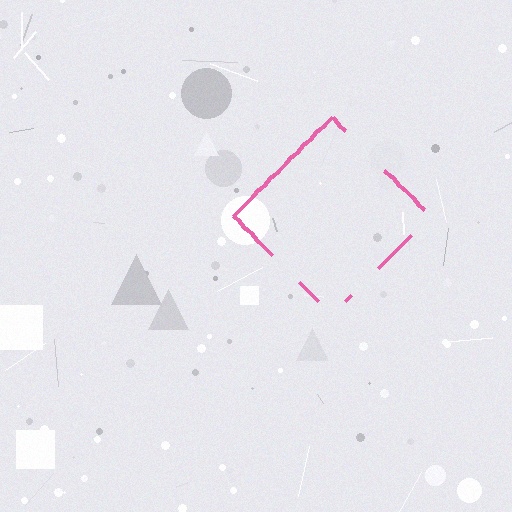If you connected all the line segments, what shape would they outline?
They would outline a diamond.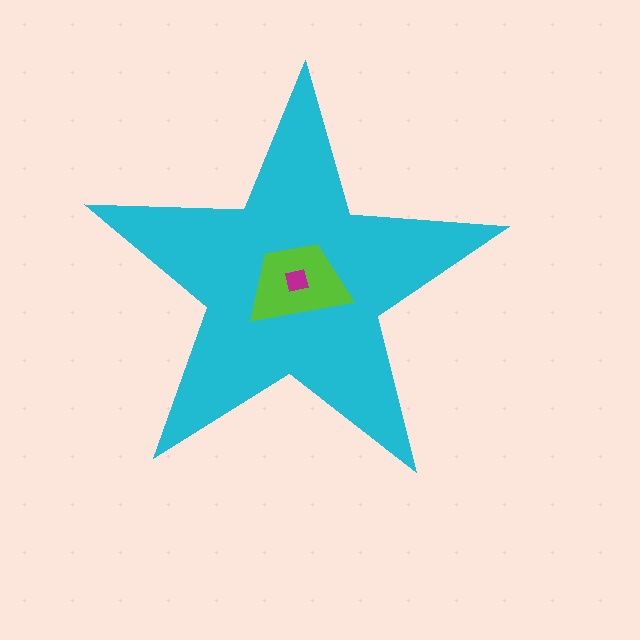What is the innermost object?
The magenta square.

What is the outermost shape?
The cyan star.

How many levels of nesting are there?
3.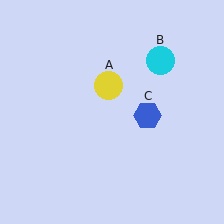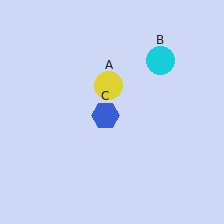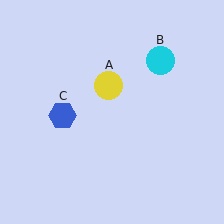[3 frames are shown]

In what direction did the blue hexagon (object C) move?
The blue hexagon (object C) moved left.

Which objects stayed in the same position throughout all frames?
Yellow circle (object A) and cyan circle (object B) remained stationary.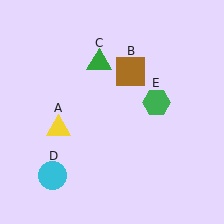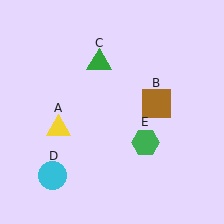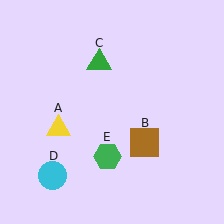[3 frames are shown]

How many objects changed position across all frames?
2 objects changed position: brown square (object B), green hexagon (object E).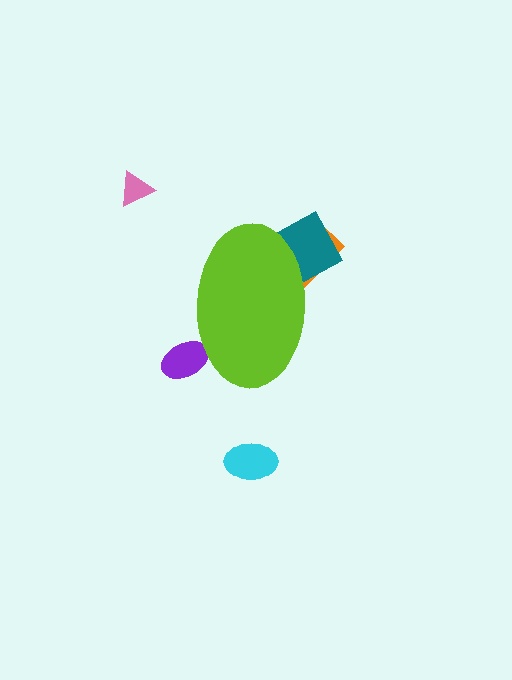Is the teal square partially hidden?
Yes, the teal square is partially hidden behind the lime ellipse.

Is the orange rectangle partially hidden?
Yes, the orange rectangle is partially hidden behind the lime ellipse.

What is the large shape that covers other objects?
A lime ellipse.